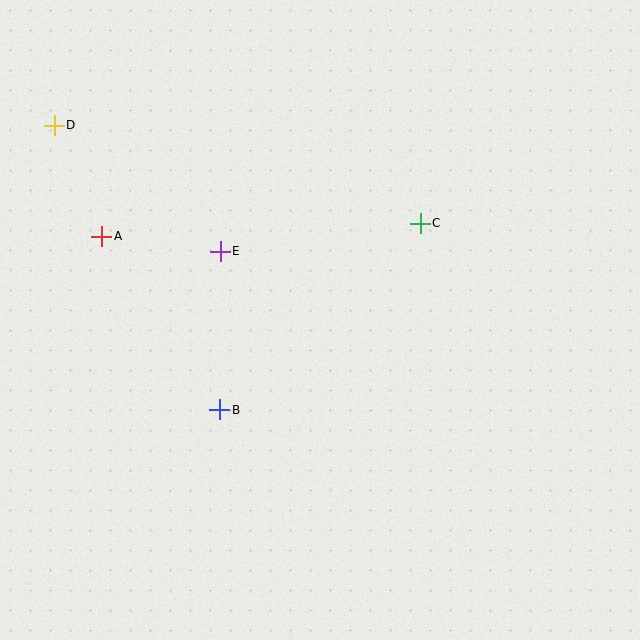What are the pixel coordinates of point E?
Point E is at (220, 251).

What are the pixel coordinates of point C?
Point C is at (420, 223).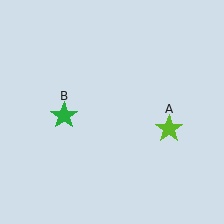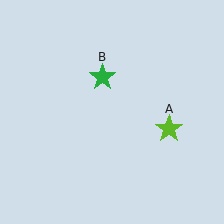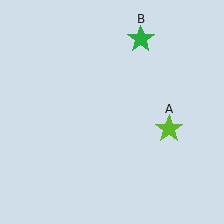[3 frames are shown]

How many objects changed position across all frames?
1 object changed position: green star (object B).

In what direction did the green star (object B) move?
The green star (object B) moved up and to the right.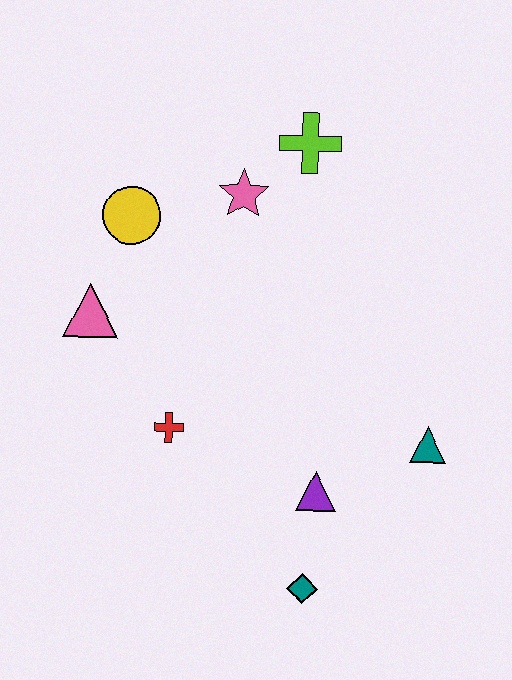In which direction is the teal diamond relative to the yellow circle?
The teal diamond is below the yellow circle.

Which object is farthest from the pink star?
The teal diamond is farthest from the pink star.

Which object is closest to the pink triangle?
The yellow circle is closest to the pink triangle.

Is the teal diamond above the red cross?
No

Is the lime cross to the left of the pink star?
No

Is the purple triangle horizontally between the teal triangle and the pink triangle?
Yes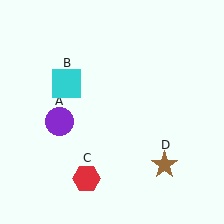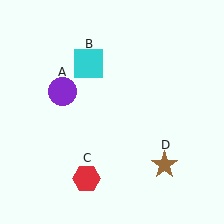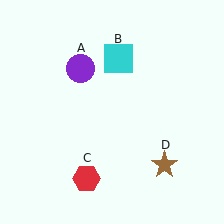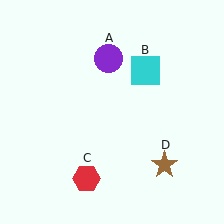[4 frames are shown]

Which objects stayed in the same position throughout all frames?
Red hexagon (object C) and brown star (object D) remained stationary.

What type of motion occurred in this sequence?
The purple circle (object A), cyan square (object B) rotated clockwise around the center of the scene.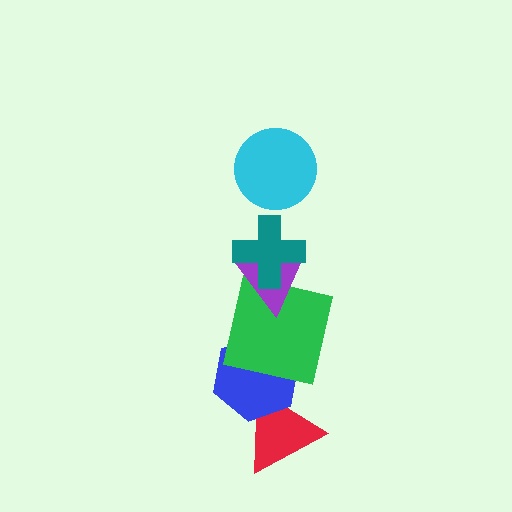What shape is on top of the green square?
The purple triangle is on top of the green square.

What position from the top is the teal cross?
The teal cross is 2nd from the top.